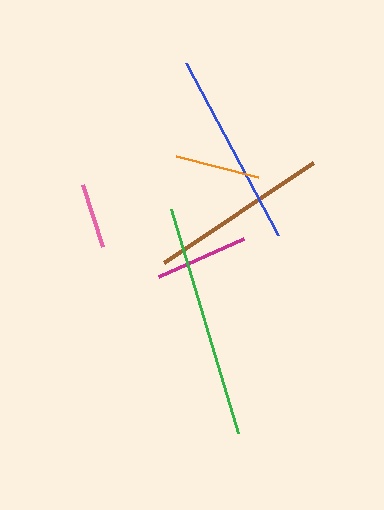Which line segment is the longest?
The green line is the longest at approximately 234 pixels.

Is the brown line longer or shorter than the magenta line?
The brown line is longer than the magenta line.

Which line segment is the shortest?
The pink line is the shortest at approximately 66 pixels.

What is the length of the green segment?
The green segment is approximately 234 pixels long.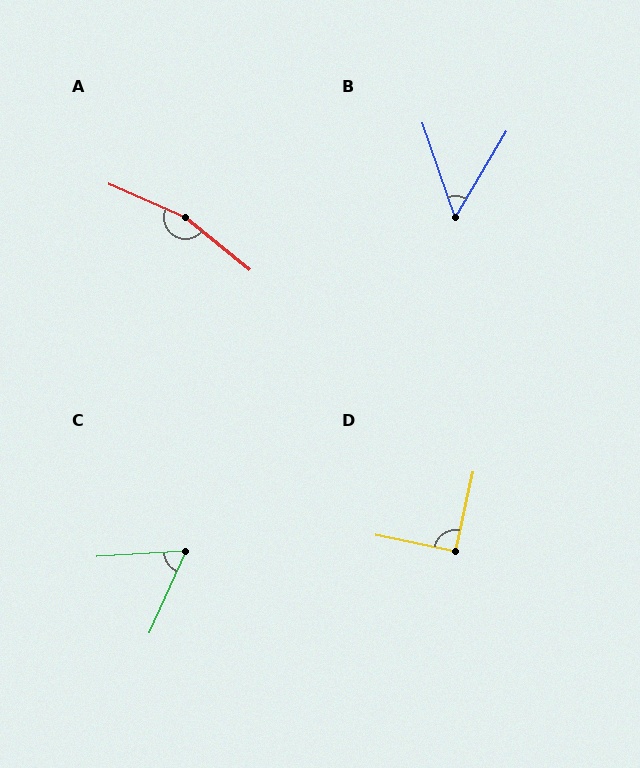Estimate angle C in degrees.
Approximately 62 degrees.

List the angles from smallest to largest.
B (50°), C (62°), D (90°), A (164°).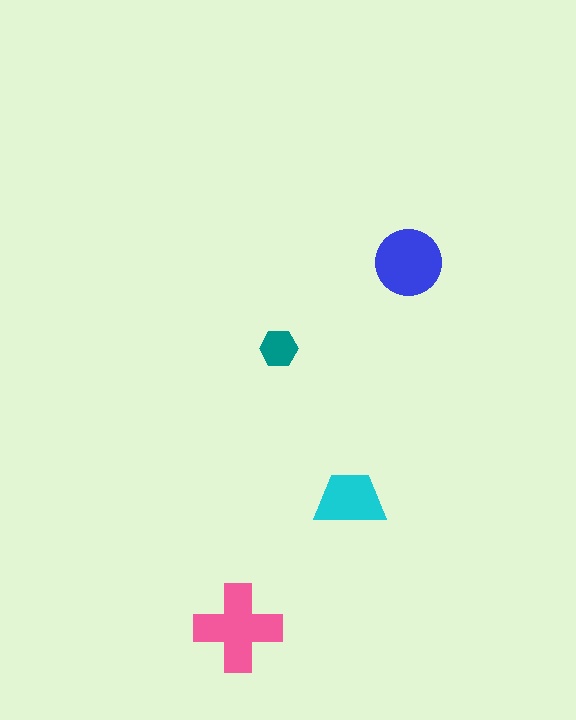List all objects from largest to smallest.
The pink cross, the blue circle, the cyan trapezoid, the teal hexagon.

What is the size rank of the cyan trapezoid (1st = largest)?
3rd.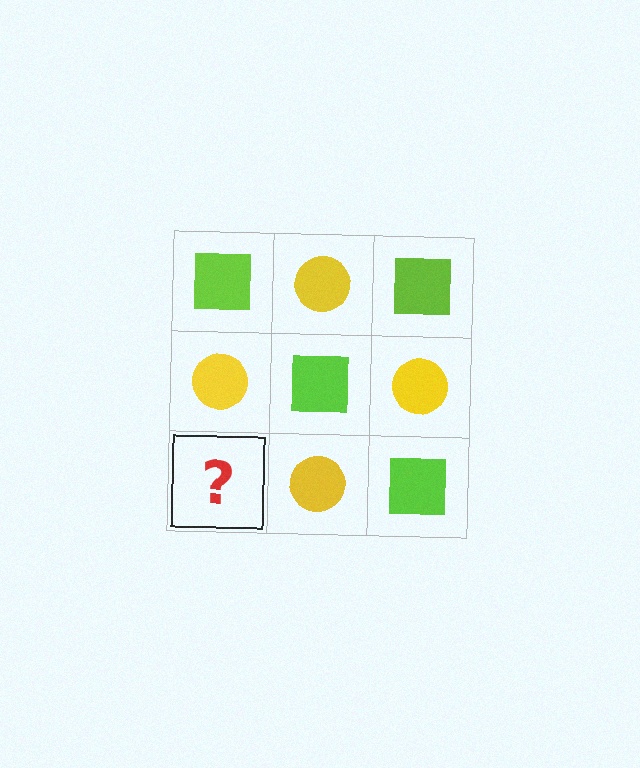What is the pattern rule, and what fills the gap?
The rule is that it alternates lime square and yellow circle in a checkerboard pattern. The gap should be filled with a lime square.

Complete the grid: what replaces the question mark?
The question mark should be replaced with a lime square.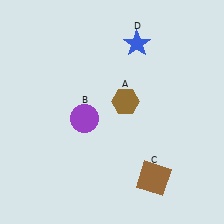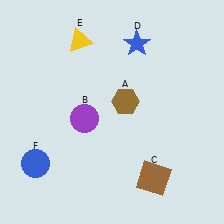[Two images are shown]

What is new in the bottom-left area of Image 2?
A blue circle (F) was added in the bottom-left area of Image 2.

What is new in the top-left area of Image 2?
A yellow triangle (E) was added in the top-left area of Image 2.